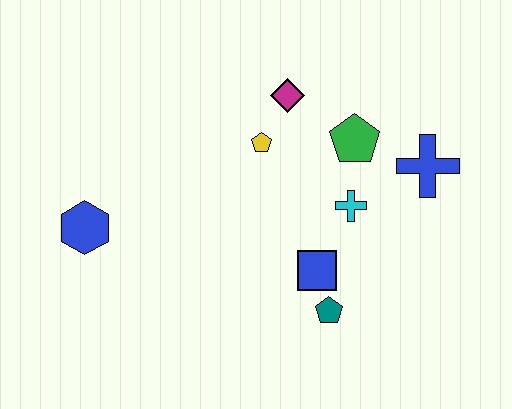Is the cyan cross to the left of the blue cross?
Yes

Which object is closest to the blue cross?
The green pentagon is closest to the blue cross.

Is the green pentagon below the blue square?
No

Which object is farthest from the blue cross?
The blue hexagon is farthest from the blue cross.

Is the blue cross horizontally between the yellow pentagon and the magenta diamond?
No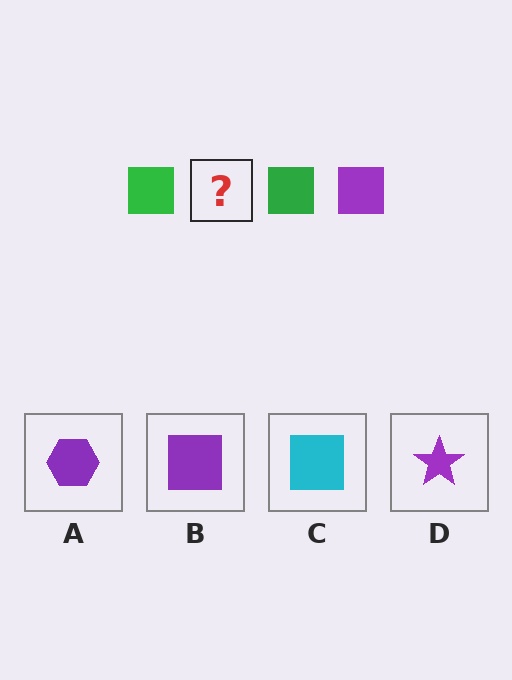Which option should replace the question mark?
Option B.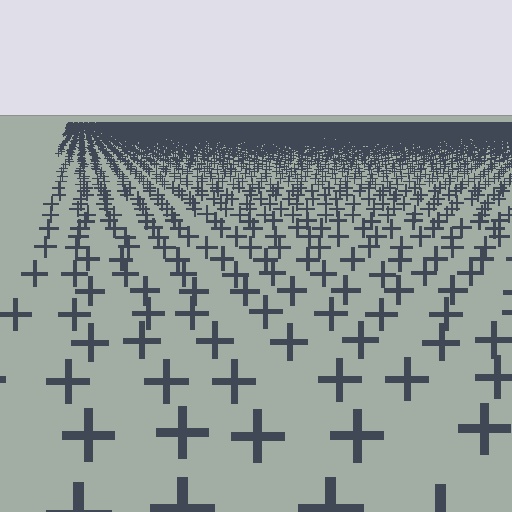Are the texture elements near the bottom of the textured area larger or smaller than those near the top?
Larger. Near the bottom, elements are closer to the viewer and appear at a bigger on-screen size.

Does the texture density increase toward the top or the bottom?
Density increases toward the top.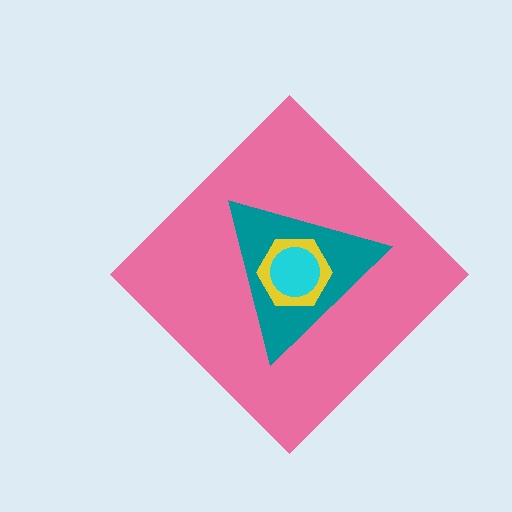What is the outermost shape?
The pink diamond.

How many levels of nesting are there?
4.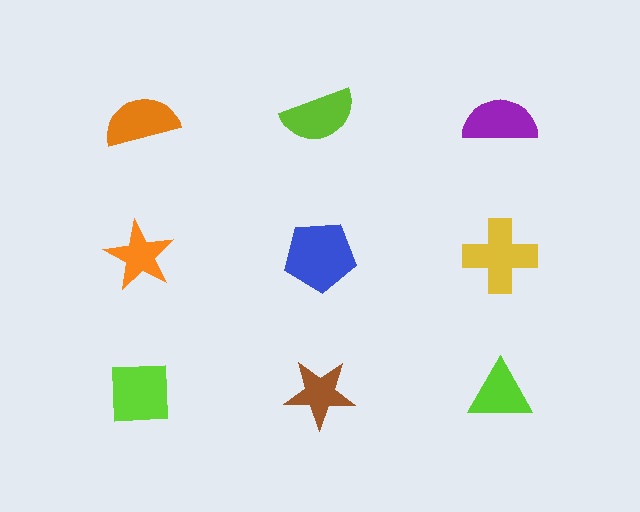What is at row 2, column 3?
A yellow cross.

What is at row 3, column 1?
A lime square.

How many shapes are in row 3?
3 shapes.